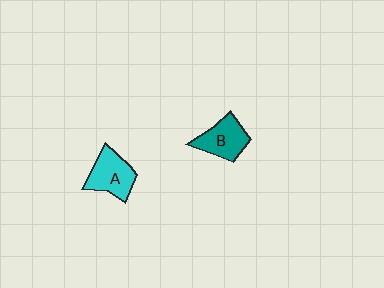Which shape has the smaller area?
Shape B (teal).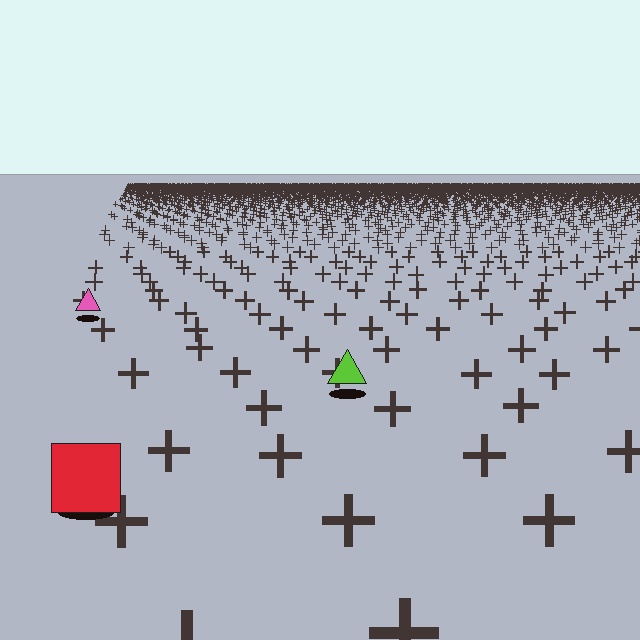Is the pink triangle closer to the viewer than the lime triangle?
No. The lime triangle is closer — you can tell from the texture gradient: the ground texture is coarser near it.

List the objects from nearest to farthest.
From nearest to farthest: the red square, the lime triangle, the pink triangle.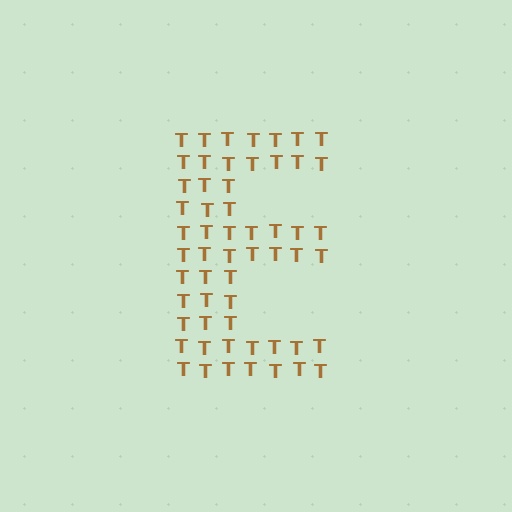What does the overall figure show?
The overall figure shows the letter E.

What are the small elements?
The small elements are letter T's.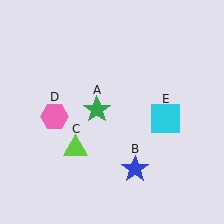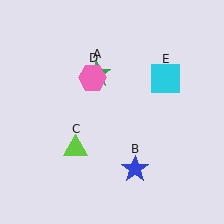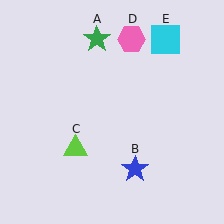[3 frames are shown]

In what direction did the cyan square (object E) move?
The cyan square (object E) moved up.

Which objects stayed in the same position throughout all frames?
Blue star (object B) and lime triangle (object C) remained stationary.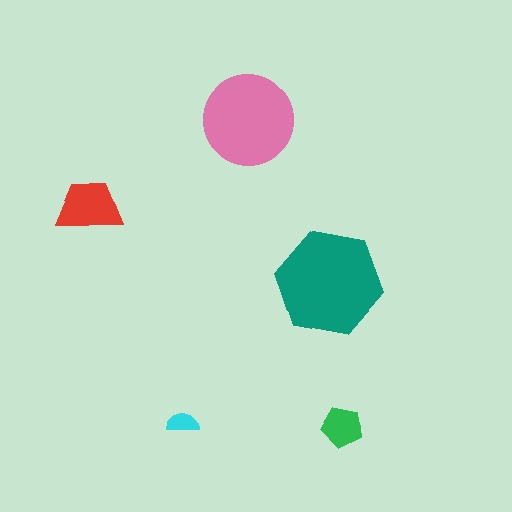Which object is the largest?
The teal hexagon.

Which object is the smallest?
The cyan semicircle.